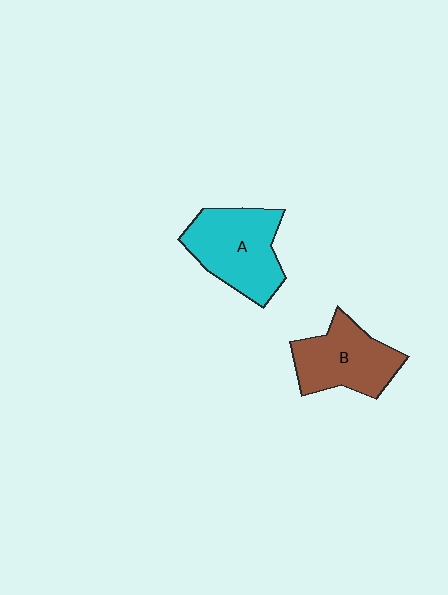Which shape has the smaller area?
Shape B (brown).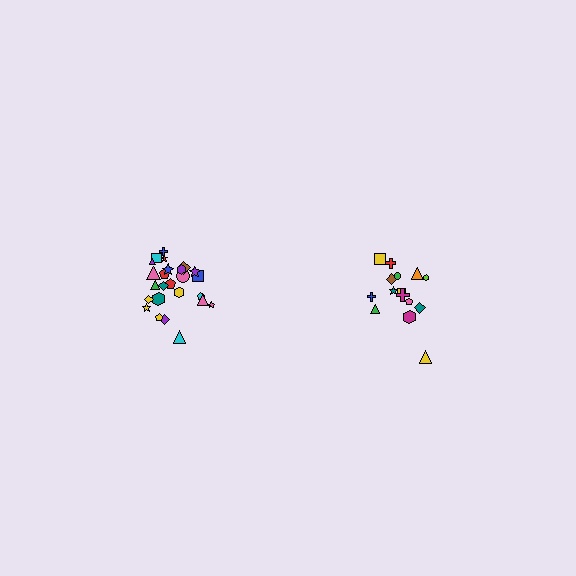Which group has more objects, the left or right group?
The left group.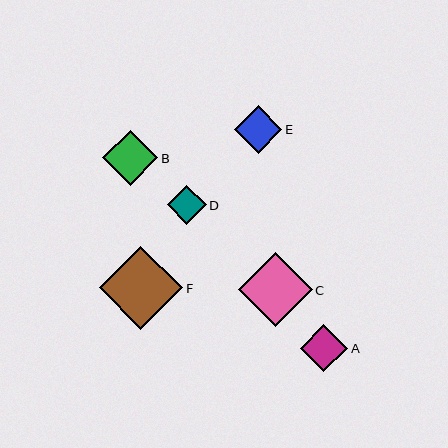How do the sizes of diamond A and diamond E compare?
Diamond A and diamond E are approximately the same size.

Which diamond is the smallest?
Diamond D is the smallest with a size of approximately 39 pixels.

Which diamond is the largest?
Diamond F is the largest with a size of approximately 83 pixels.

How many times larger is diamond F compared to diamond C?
Diamond F is approximately 1.1 times the size of diamond C.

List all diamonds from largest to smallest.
From largest to smallest: F, C, B, A, E, D.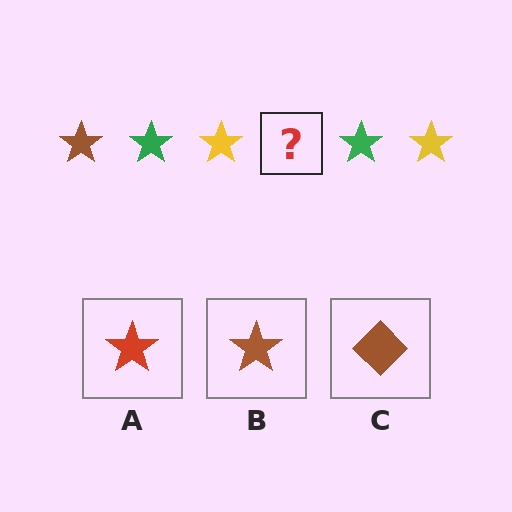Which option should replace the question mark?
Option B.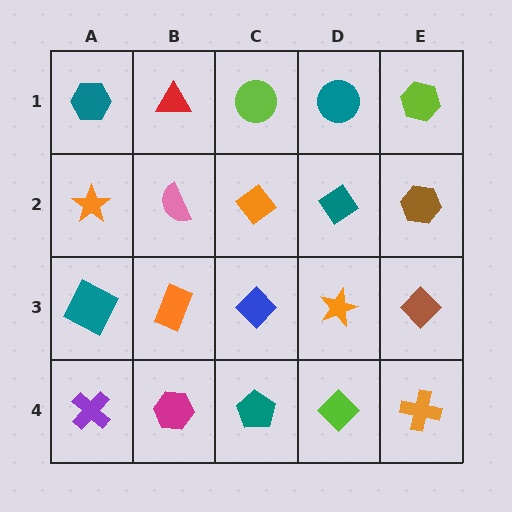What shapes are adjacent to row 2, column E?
A lime hexagon (row 1, column E), a brown diamond (row 3, column E), a teal diamond (row 2, column D).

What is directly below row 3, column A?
A purple cross.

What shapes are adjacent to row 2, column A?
A teal hexagon (row 1, column A), a teal square (row 3, column A), a pink semicircle (row 2, column B).